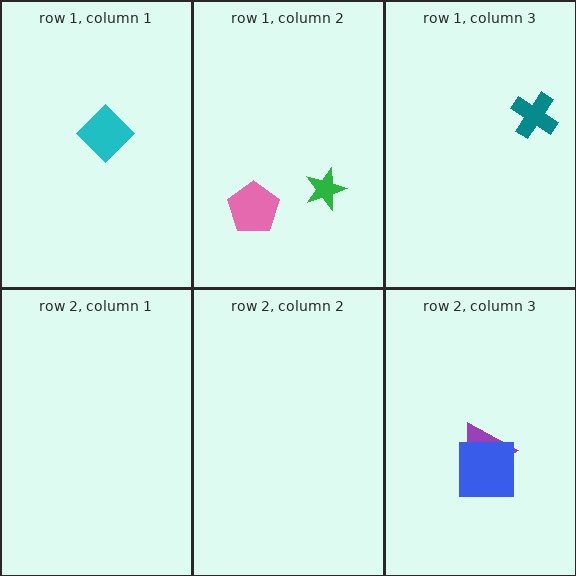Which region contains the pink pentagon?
The row 1, column 2 region.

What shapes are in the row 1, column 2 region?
The green star, the pink pentagon.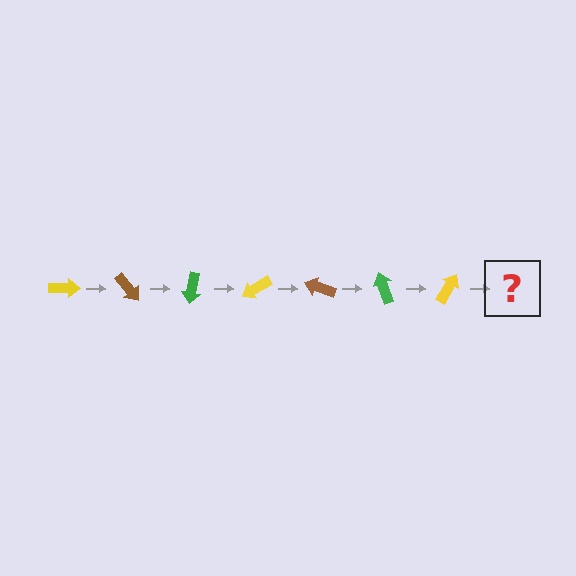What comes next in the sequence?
The next element should be a brown arrow, rotated 350 degrees from the start.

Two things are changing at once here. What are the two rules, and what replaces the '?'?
The two rules are that it rotates 50 degrees each step and the color cycles through yellow, brown, and green. The '?' should be a brown arrow, rotated 350 degrees from the start.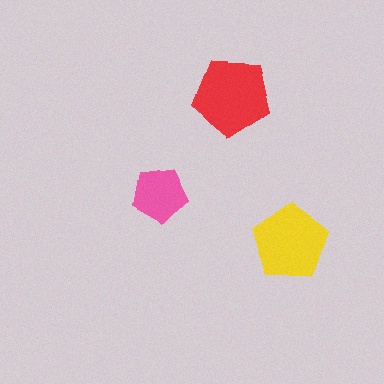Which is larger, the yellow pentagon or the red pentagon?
The red one.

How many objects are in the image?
There are 3 objects in the image.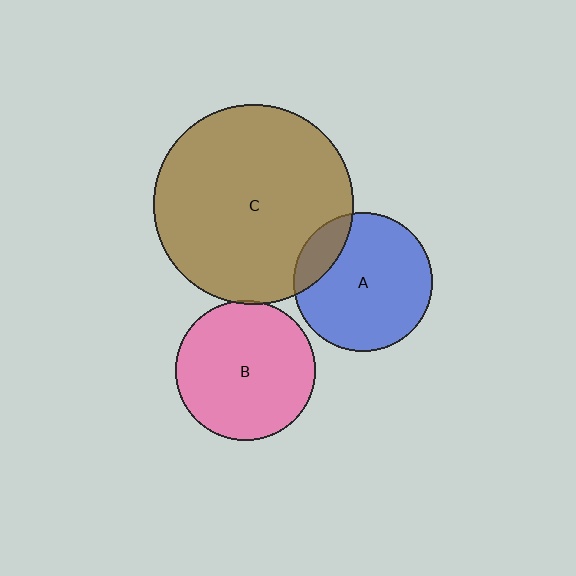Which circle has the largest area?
Circle C (brown).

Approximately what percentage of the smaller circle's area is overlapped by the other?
Approximately 5%.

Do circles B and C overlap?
Yes.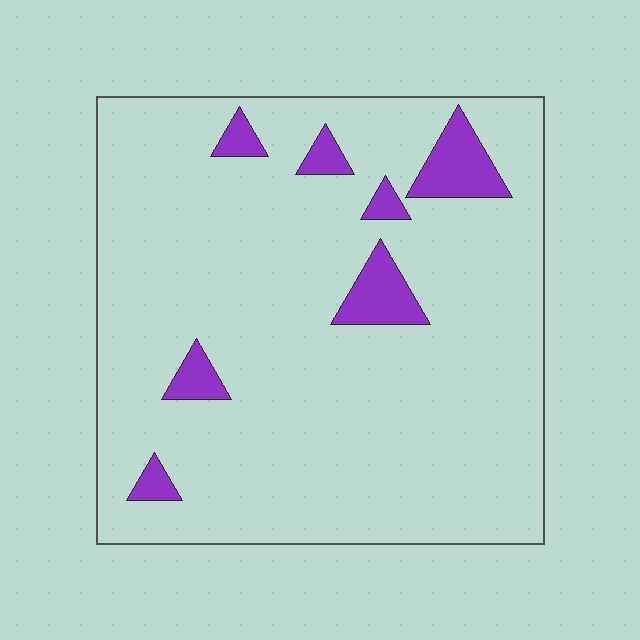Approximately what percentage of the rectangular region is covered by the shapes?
Approximately 10%.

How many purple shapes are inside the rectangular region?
7.